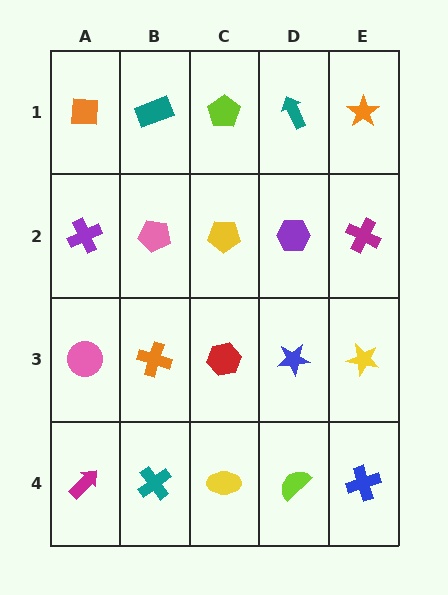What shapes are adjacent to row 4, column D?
A blue star (row 3, column D), a yellow ellipse (row 4, column C), a blue cross (row 4, column E).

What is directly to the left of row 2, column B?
A purple cross.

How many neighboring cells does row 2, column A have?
3.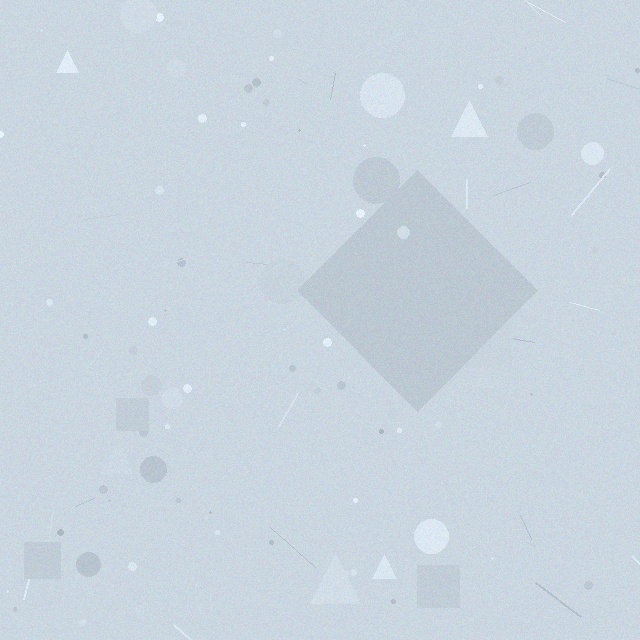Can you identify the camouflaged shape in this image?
The camouflaged shape is a diamond.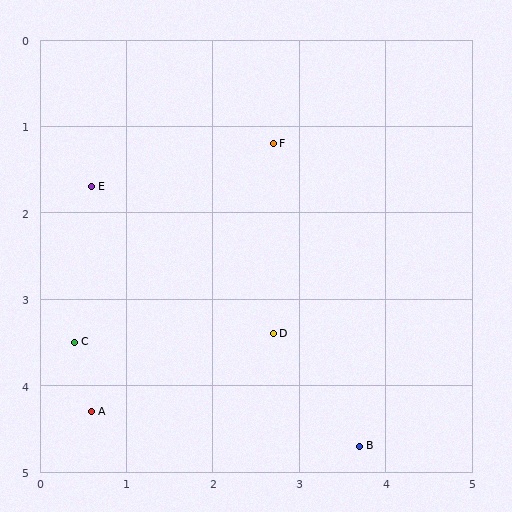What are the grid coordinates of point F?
Point F is at approximately (2.7, 1.2).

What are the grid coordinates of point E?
Point E is at approximately (0.6, 1.7).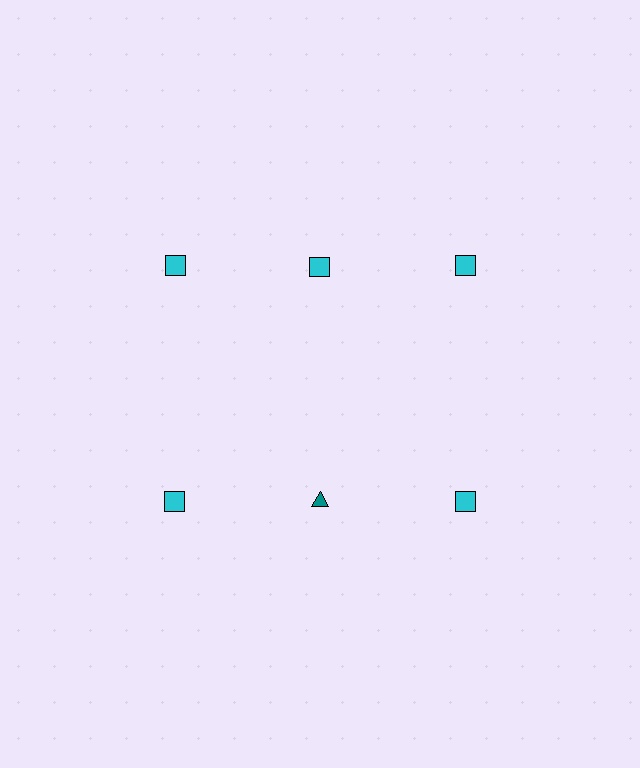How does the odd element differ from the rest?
It differs in both color (teal instead of cyan) and shape (triangle instead of square).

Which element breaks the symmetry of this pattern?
The teal triangle in the second row, second from left column breaks the symmetry. All other shapes are cyan squares.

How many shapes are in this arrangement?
There are 6 shapes arranged in a grid pattern.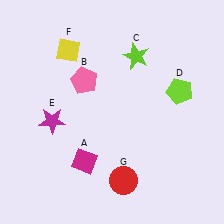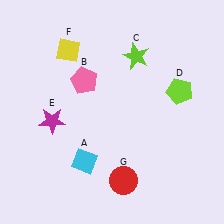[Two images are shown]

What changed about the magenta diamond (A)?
In Image 1, A is magenta. In Image 2, it changed to cyan.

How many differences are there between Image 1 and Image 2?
There is 1 difference between the two images.